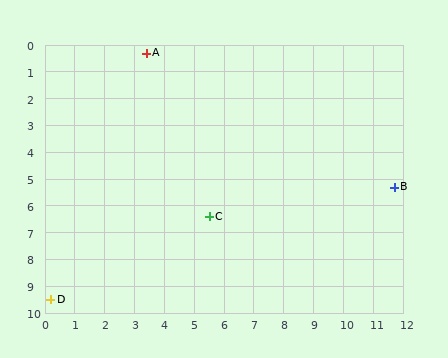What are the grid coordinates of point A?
Point A is at approximately (3.4, 0.3).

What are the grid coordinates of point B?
Point B is at approximately (11.7, 5.3).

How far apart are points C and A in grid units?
Points C and A are about 6.5 grid units apart.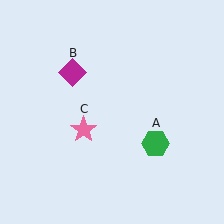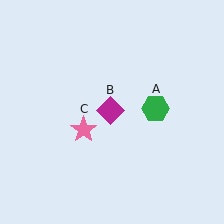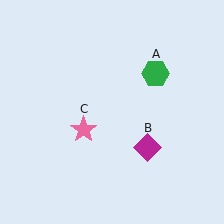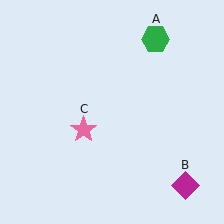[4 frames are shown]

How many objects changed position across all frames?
2 objects changed position: green hexagon (object A), magenta diamond (object B).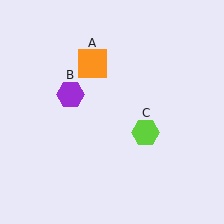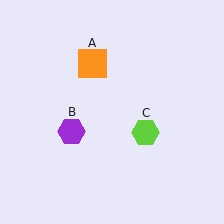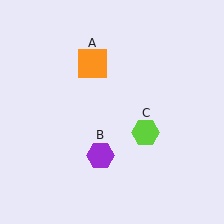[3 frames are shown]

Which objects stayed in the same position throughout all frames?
Orange square (object A) and lime hexagon (object C) remained stationary.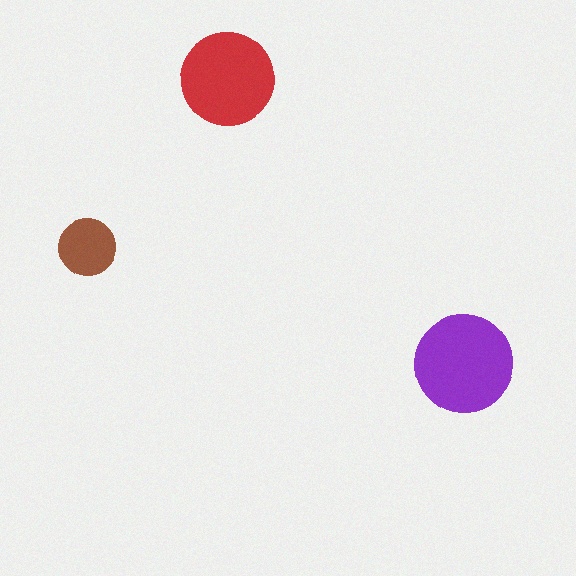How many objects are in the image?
There are 3 objects in the image.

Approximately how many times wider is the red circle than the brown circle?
About 1.5 times wider.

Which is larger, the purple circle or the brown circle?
The purple one.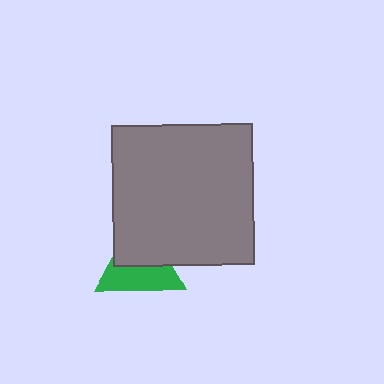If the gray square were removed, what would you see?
You would see the complete green triangle.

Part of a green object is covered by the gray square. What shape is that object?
It is a triangle.